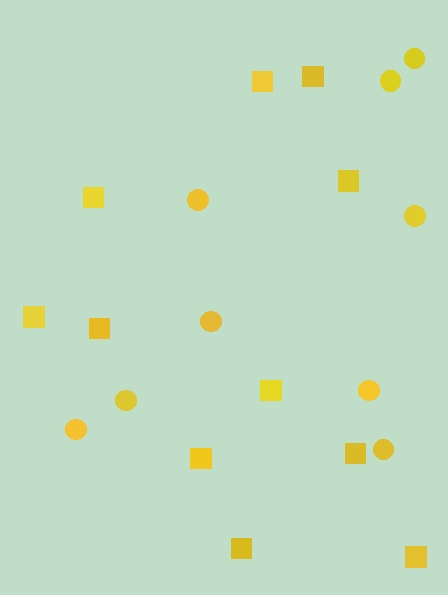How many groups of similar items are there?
There are 2 groups: one group of squares (11) and one group of circles (9).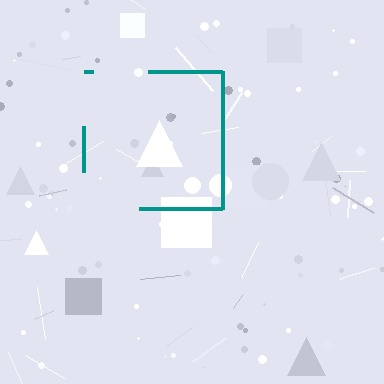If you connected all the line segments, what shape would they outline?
They would outline a square.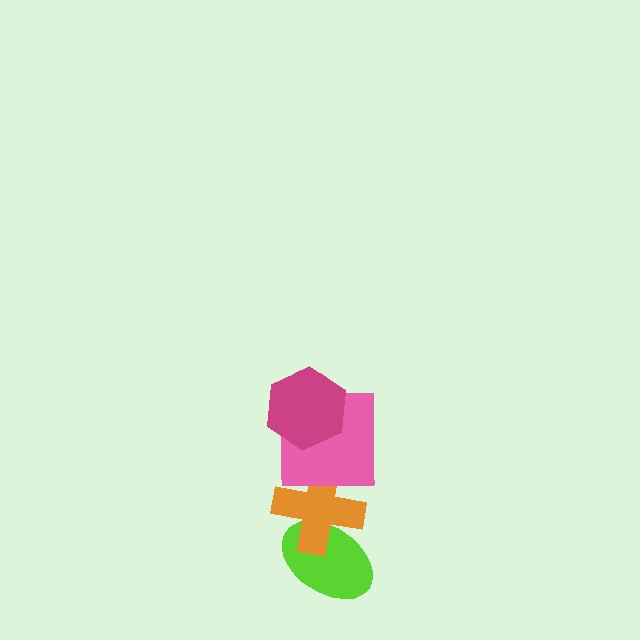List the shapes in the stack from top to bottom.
From top to bottom: the magenta hexagon, the pink square, the orange cross, the lime ellipse.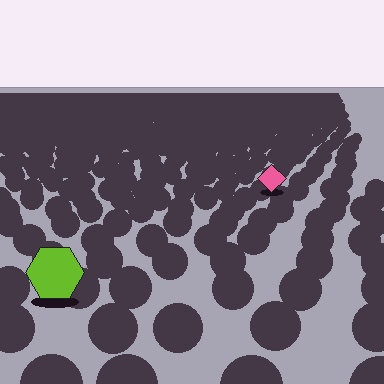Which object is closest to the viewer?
The lime hexagon is closest. The texture marks near it are larger and more spread out.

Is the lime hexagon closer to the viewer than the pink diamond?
Yes. The lime hexagon is closer — you can tell from the texture gradient: the ground texture is coarser near it.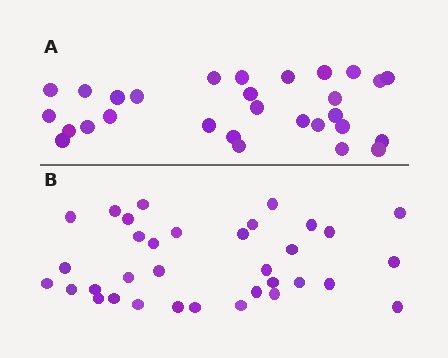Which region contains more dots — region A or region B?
Region B (the bottom region) has more dots.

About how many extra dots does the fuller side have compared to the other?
Region B has about 5 more dots than region A.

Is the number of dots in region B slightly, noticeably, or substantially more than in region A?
Region B has only slightly more — the two regions are fairly close. The ratio is roughly 1.2 to 1.